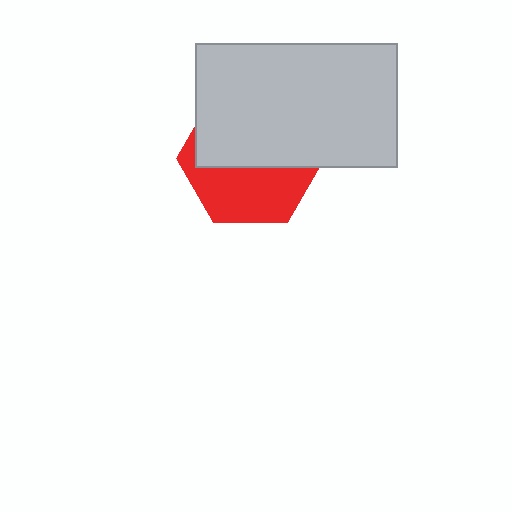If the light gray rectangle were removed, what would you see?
You would see the complete red hexagon.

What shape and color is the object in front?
The object in front is a light gray rectangle.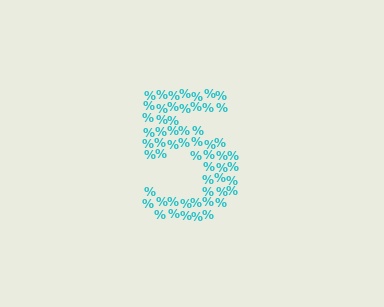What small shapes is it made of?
It is made of small percent signs.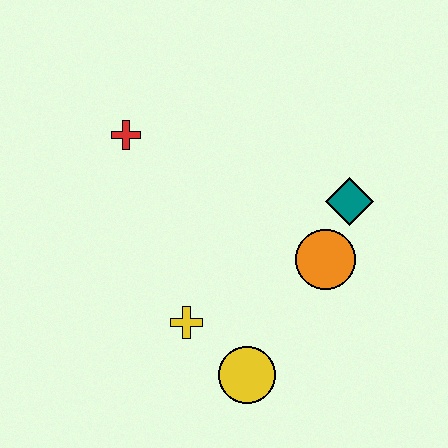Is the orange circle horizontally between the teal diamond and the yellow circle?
Yes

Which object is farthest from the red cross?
The yellow circle is farthest from the red cross.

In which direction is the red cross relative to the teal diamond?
The red cross is to the left of the teal diamond.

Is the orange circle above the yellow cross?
Yes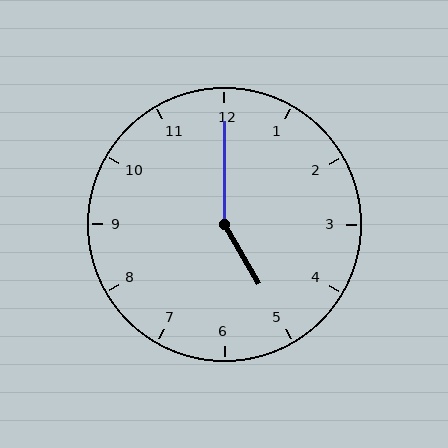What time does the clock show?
5:00.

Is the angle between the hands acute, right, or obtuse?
It is obtuse.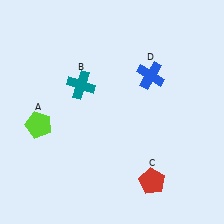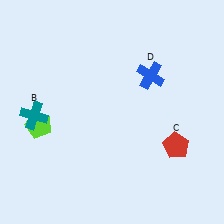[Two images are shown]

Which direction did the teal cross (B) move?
The teal cross (B) moved left.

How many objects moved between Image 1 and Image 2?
2 objects moved between the two images.